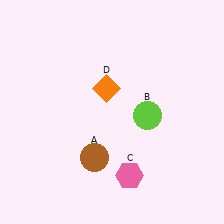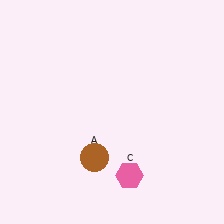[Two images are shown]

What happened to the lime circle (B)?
The lime circle (B) was removed in Image 2. It was in the bottom-right area of Image 1.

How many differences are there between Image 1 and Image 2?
There are 2 differences between the two images.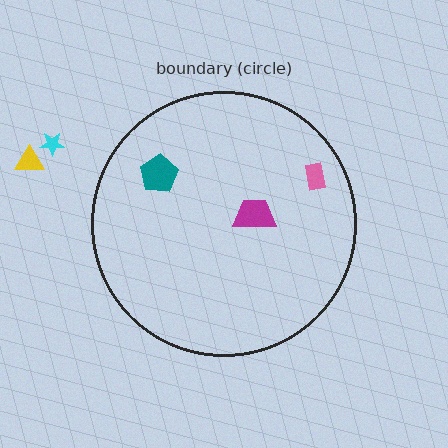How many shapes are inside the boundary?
3 inside, 2 outside.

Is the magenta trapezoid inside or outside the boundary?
Inside.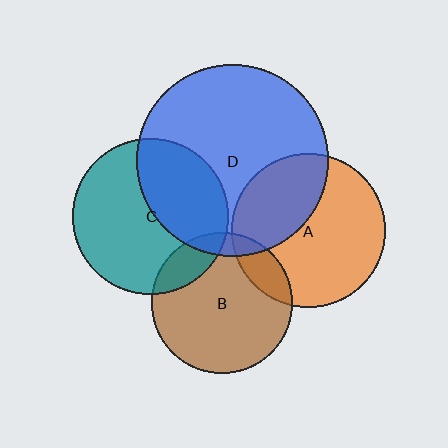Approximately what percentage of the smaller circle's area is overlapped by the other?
Approximately 40%.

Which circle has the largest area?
Circle D (blue).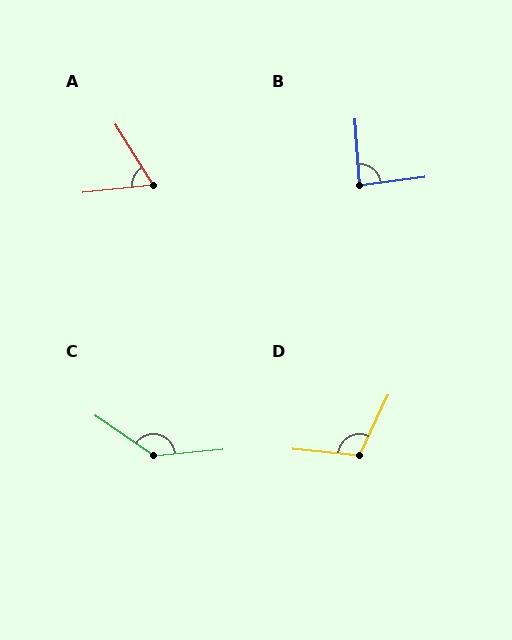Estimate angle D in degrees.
Approximately 110 degrees.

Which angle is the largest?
C, at approximately 140 degrees.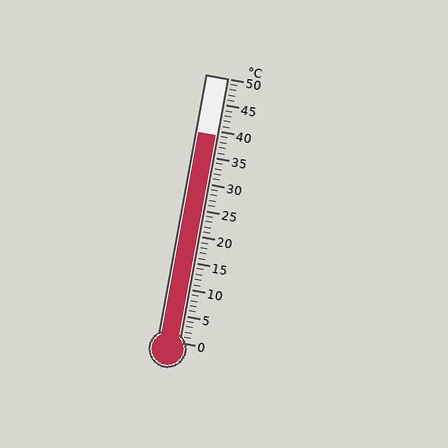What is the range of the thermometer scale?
The thermometer scale ranges from 0°C to 50°C.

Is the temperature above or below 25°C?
The temperature is above 25°C.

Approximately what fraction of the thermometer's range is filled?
The thermometer is filled to approximately 80% of its range.